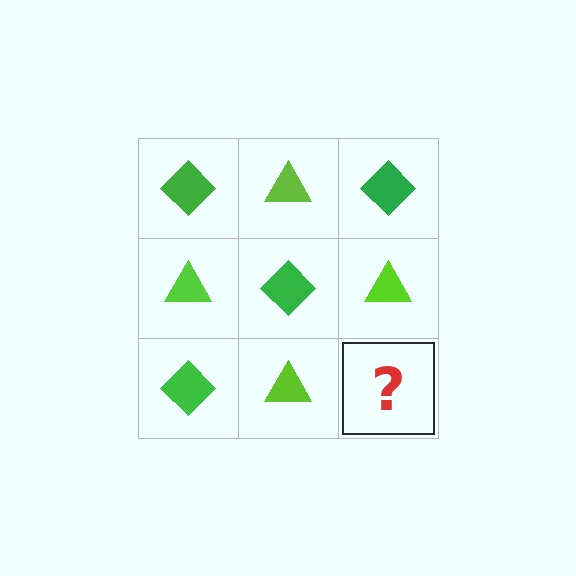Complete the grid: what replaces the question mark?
The question mark should be replaced with a green diamond.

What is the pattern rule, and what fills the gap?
The rule is that it alternates green diamond and lime triangle in a checkerboard pattern. The gap should be filled with a green diamond.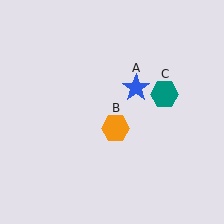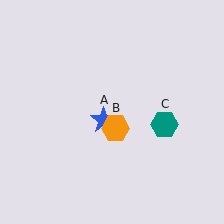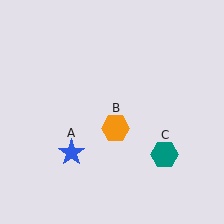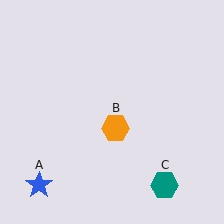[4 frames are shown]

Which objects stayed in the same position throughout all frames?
Orange hexagon (object B) remained stationary.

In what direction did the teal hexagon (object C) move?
The teal hexagon (object C) moved down.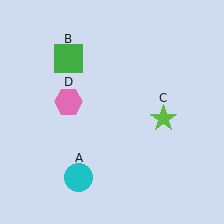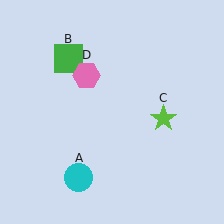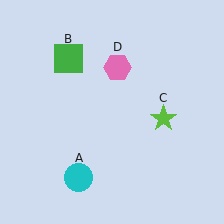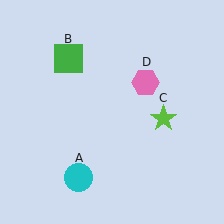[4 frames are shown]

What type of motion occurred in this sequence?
The pink hexagon (object D) rotated clockwise around the center of the scene.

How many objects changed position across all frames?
1 object changed position: pink hexagon (object D).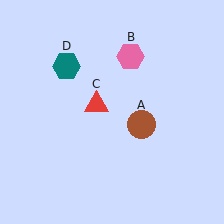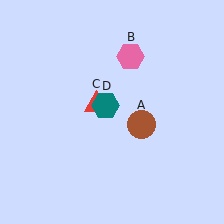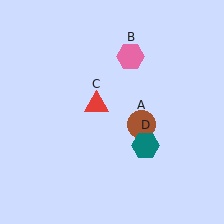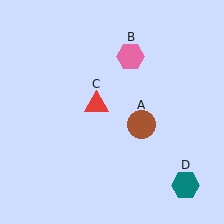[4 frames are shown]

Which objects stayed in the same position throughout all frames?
Brown circle (object A) and pink hexagon (object B) and red triangle (object C) remained stationary.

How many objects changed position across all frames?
1 object changed position: teal hexagon (object D).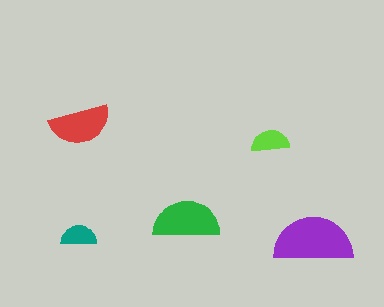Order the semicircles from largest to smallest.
the purple one, the green one, the red one, the lime one, the teal one.